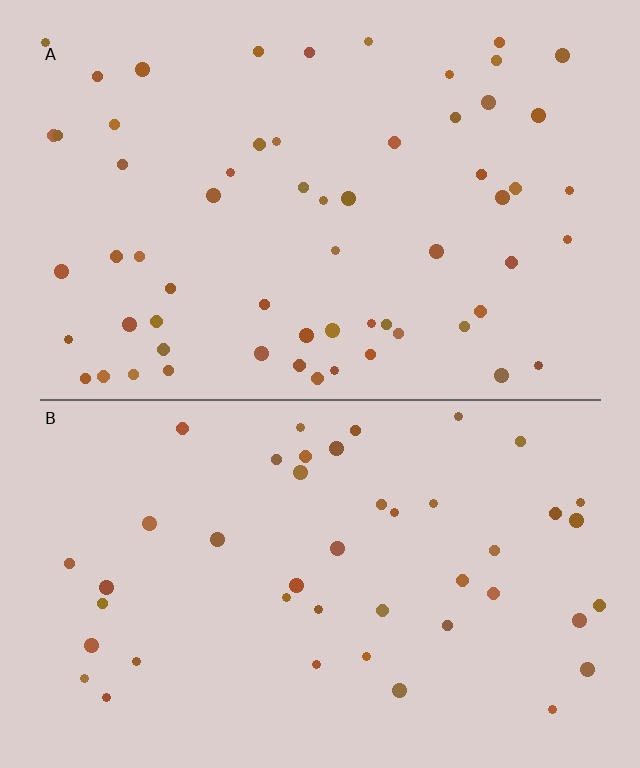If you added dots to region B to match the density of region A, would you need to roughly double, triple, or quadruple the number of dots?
Approximately double.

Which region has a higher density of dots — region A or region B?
A (the top).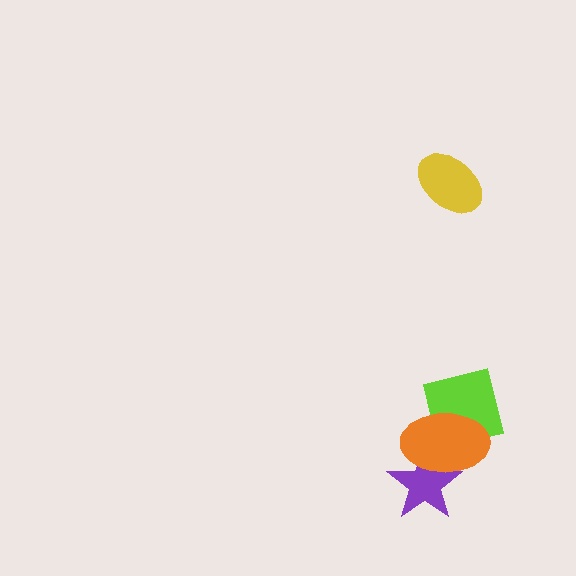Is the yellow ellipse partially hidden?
No, no other shape covers it.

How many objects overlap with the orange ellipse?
2 objects overlap with the orange ellipse.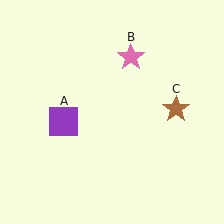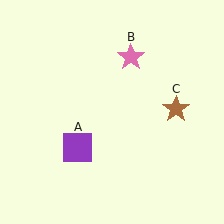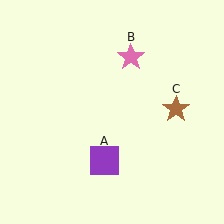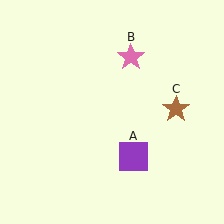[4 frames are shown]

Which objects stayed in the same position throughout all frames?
Pink star (object B) and brown star (object C) remained stationary.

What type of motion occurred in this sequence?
The purple square (object A) rotated counterclockwise around the center of the scene.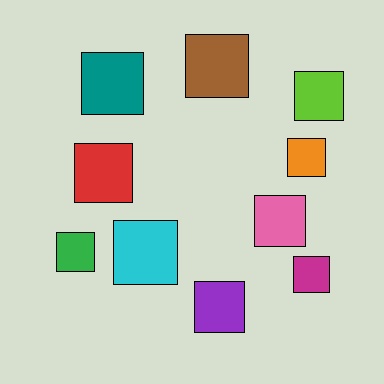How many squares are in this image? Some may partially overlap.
There are 10 squares.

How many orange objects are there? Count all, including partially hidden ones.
There is 1 orange object.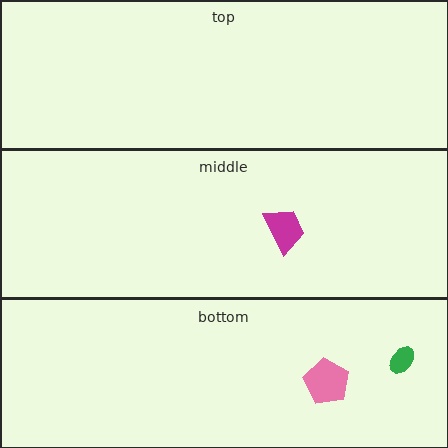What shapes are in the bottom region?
The green ellipse, the pink pentagon.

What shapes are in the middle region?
The magenta trapezoid.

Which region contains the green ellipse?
The bottom region.